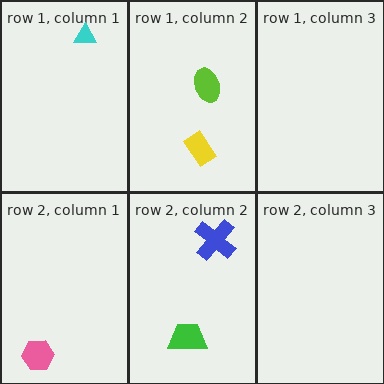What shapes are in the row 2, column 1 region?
The pink hexagon.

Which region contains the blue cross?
The row 2, column 2 region.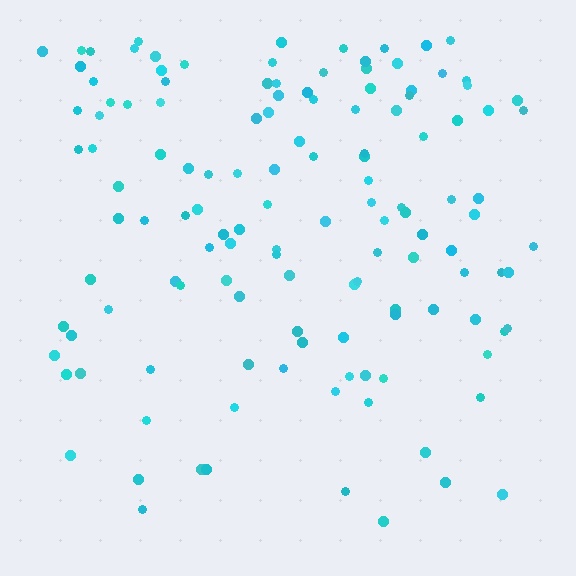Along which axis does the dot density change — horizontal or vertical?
Vertical.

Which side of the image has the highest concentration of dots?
The top.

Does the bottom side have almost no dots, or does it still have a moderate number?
Still a moderate number, just noticeably fewer than the top.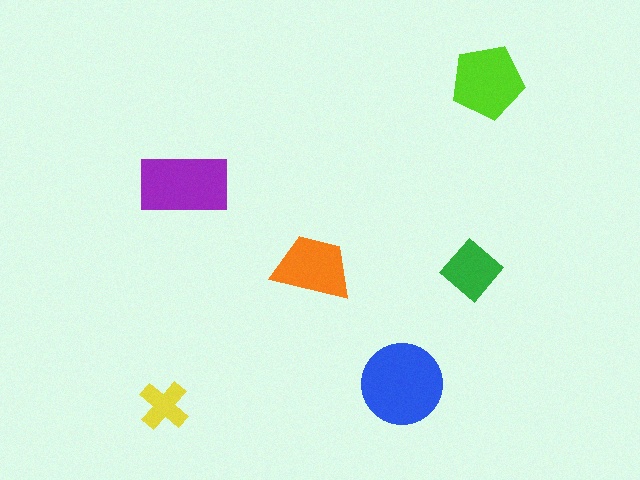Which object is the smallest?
The yellow cross.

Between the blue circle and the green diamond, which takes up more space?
The blue circle.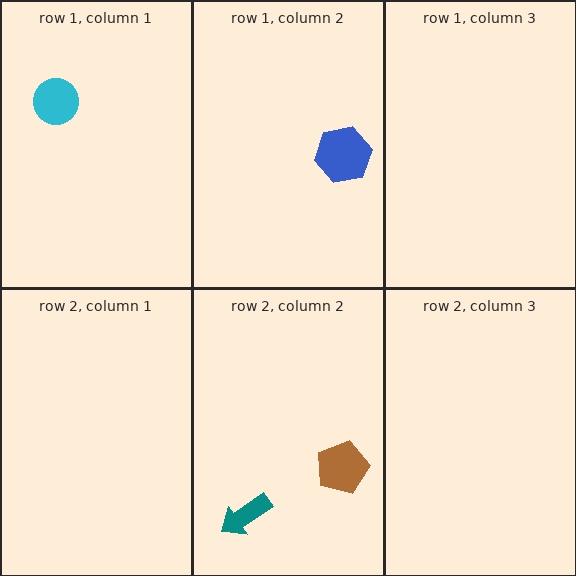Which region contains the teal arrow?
The row 2, column 2 region.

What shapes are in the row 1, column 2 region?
The blue hexagon.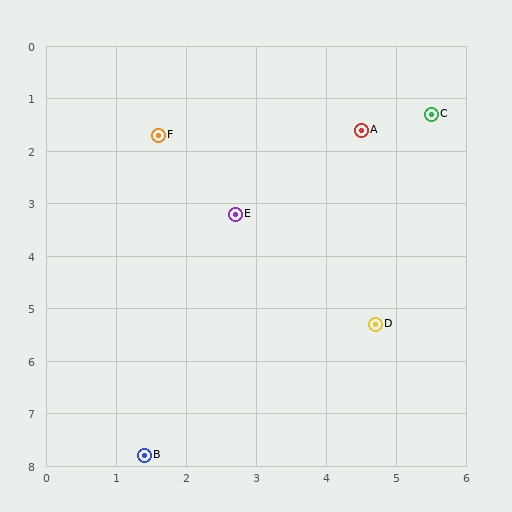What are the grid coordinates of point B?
Point B is at approximately (1.4, 7.8).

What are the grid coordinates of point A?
Point A is at approximately (4.5, 1.6).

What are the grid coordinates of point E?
Point E is at approximately (2.7, 3.2).